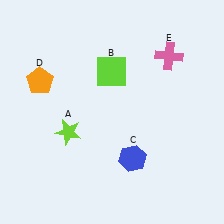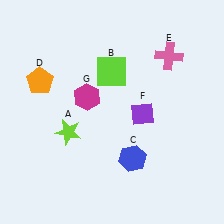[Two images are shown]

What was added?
A purple diamond (F), a magenta hexagon (G) were added in Image 2.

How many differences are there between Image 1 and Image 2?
There are 2 differences between the two images.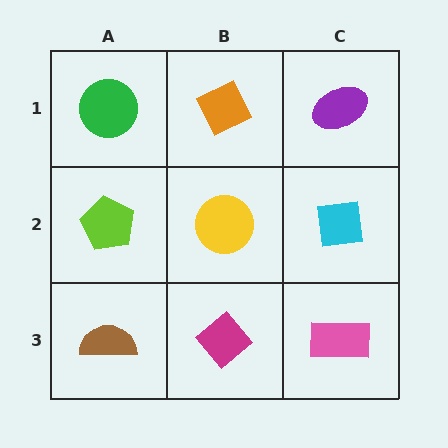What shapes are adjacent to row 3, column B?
A yellow circle (row 2, column B), a brown semicircle (row 3, column A), a pink rectangle (row 3, column C).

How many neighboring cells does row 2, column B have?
4.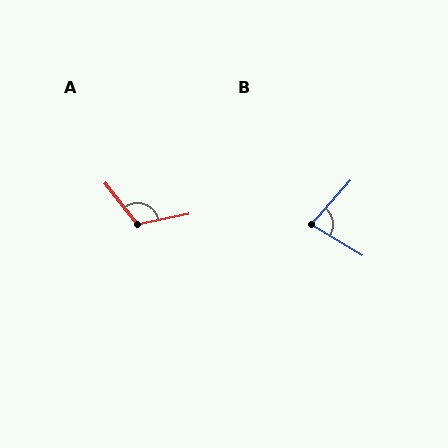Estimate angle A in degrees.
Approximately 116 degrees.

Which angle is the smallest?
B, at approximately 80 degrees.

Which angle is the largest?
A, at approximately 116 degrees.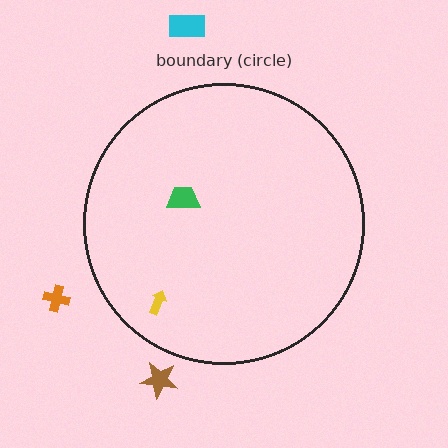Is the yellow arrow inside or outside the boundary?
Inside.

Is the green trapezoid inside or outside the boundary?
Inside.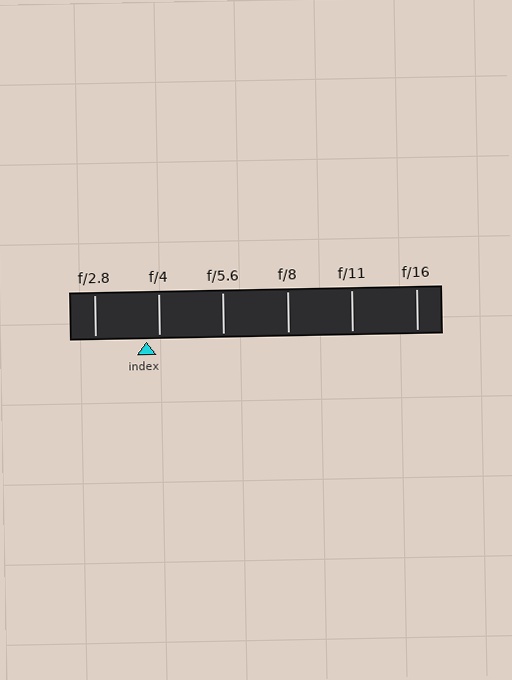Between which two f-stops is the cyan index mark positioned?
The index mark is between f/2.8 and f/4.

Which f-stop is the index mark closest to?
The index mark is closest to f/4.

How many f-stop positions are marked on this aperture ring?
There are 6 f-stop positions marked.